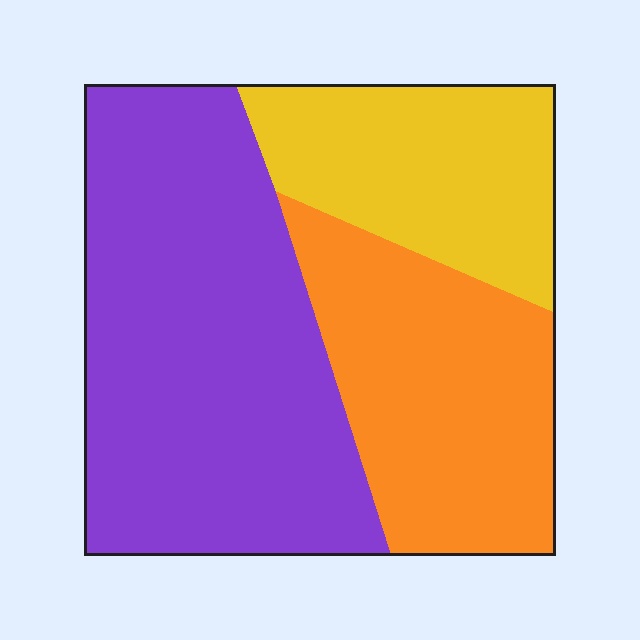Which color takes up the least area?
Yellow, at roughly 20%.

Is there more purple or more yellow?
Purple.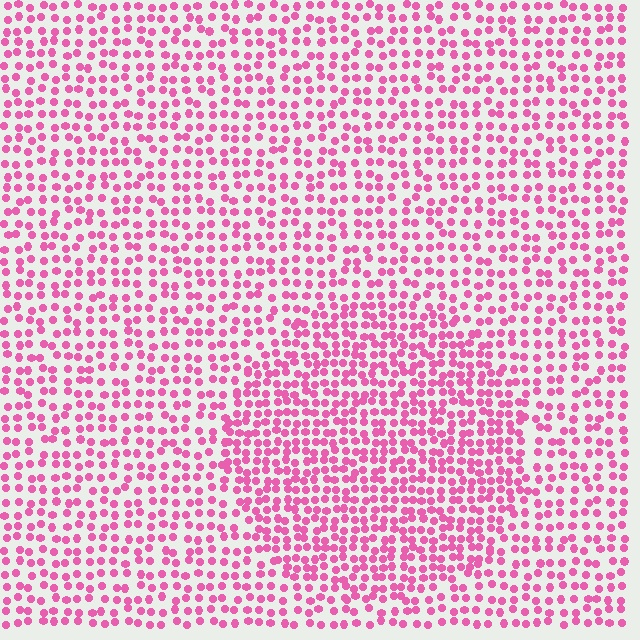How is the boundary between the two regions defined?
The boundary is defined by a change in element density (approximately 1.6x ratio). All elements are the same color, size, and shape.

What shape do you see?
I see a circle.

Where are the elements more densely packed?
The elements are more densely packed inside the circle boundary.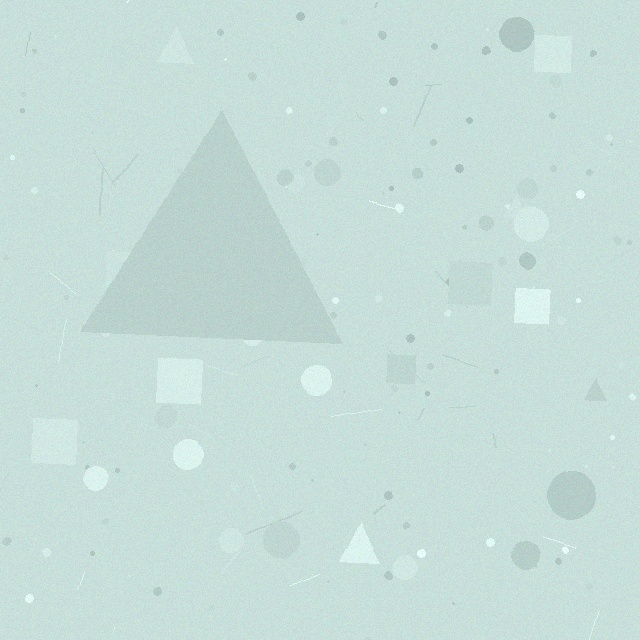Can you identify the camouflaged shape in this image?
The camouflaged shape is a triangle.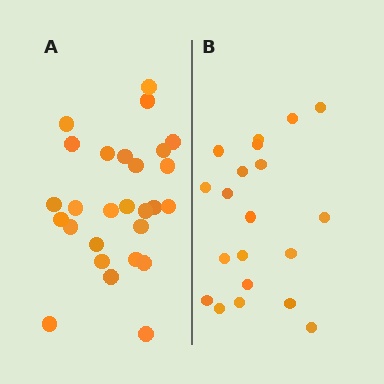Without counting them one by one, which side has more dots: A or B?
Region A (the left region) has more dots.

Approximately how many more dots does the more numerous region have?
Region A has roughly 8 or so more dots than region B.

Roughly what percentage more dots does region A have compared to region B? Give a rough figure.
About 35% more.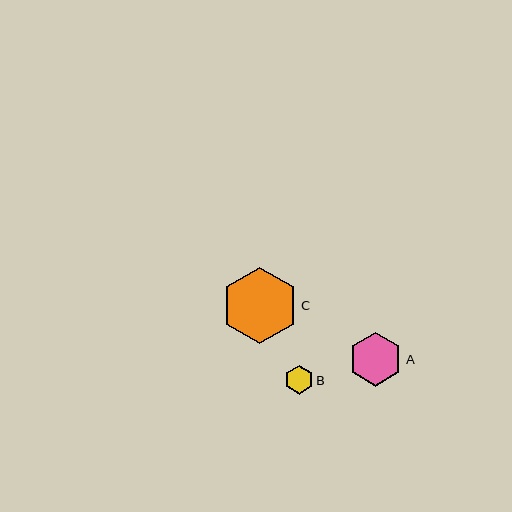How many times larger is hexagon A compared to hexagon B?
Hexagon A is approximately 1.9 times the size of hexagon B.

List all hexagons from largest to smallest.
From largest to smallest: C, A, B.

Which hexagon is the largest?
Hexagon C is the largest with a size of approximately 77 pixels.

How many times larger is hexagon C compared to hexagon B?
Hexagon C is approximately 2.7 times the size of hexagon B.